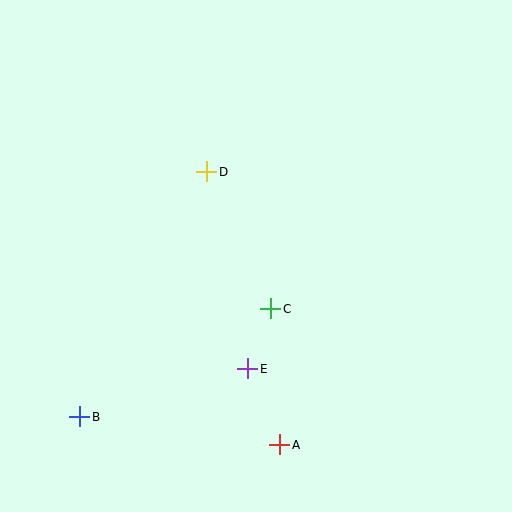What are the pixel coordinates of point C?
Point C is at (271, 309).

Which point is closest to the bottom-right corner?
Point A is closest to the bottom-right corner.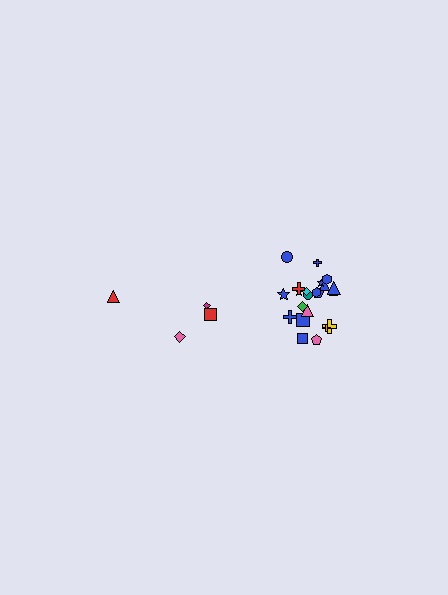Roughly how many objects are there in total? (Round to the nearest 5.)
Roughly 25 objects in total.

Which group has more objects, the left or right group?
The right group.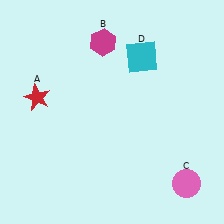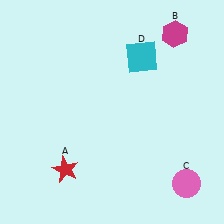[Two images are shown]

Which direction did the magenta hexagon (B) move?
The magenta hexagon (B) moved right.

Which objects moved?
The objects that moved are: the red star (A), the magenta hexagon (B).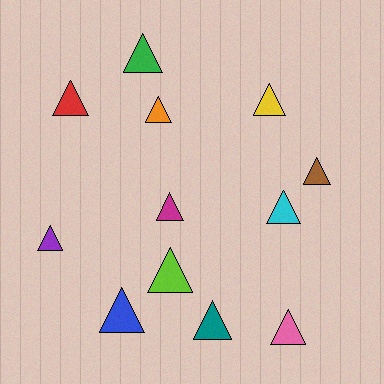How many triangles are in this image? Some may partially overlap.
There are 12 triangles.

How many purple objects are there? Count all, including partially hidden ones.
There is 1 purple object.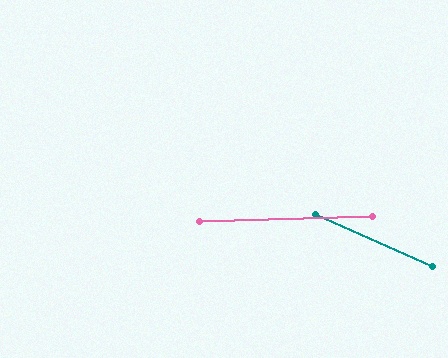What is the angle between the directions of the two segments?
Approximately 26 degrees.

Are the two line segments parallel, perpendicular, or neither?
Neither parallel nor perpendicular — they differ by about 26°.